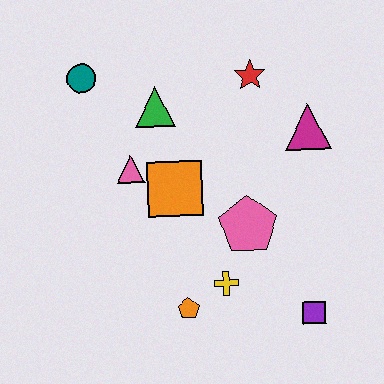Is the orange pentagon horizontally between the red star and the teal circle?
Yes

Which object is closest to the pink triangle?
The orange square is closest to the pink triangle.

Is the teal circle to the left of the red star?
Yes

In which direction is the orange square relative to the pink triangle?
The orange square is to the right of the pink triangle.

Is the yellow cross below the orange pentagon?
No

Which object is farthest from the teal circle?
The purple square is farthest from the teal circle.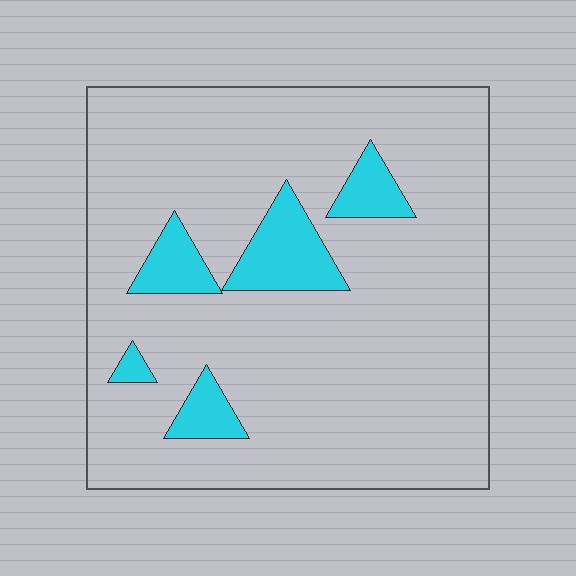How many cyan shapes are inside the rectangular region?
5.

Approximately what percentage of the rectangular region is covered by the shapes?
Approximately 10%.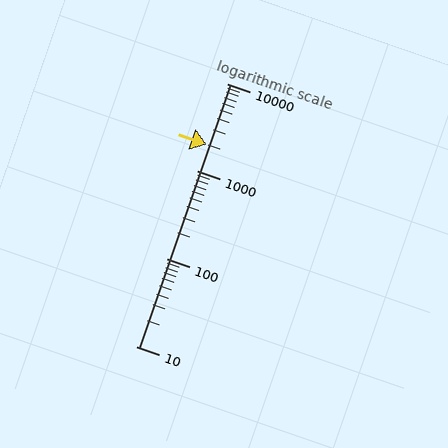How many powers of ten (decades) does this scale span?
The scale spans 3 decades, from 10 to 10000.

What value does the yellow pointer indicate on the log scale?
The pointer indicates approximately 2000.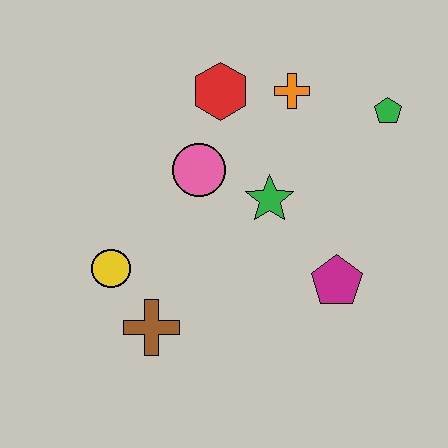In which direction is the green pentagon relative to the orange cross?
The green pentagon is to the right of the orange cross.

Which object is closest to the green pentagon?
The orange cross is closest to the green pentagon.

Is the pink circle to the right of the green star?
No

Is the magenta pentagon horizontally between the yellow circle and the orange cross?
No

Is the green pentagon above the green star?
Yes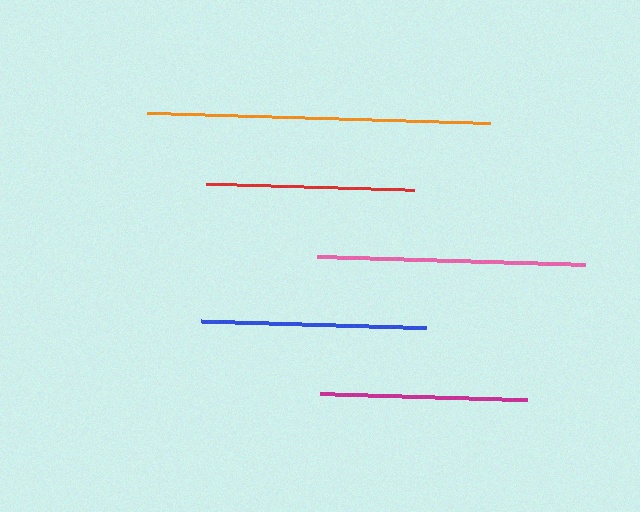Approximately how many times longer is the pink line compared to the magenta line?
The pink line is approximately 1.3 times the length of the magenta line.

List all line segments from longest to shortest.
From longest to shortest: orange, pink, blue, red, magenta.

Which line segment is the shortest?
The magenta line is the shortest at approximately 207 pixels.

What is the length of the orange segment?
The orange segment is approximately 343 pixels long.